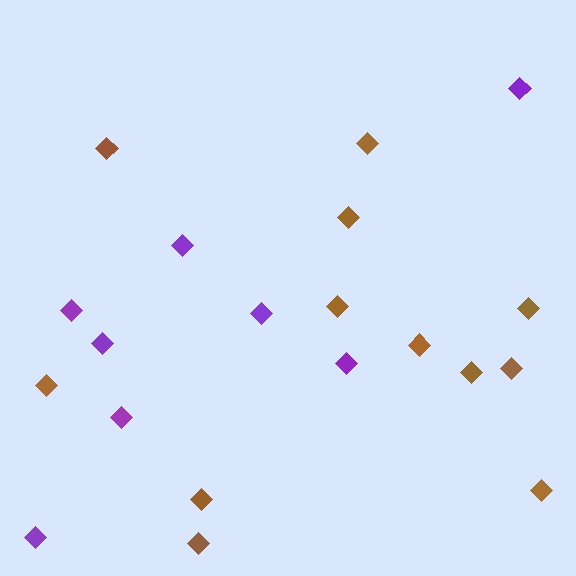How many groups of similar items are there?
There are 2 groups: one group of brown diamonds (12) and one group of purple diamonds (8).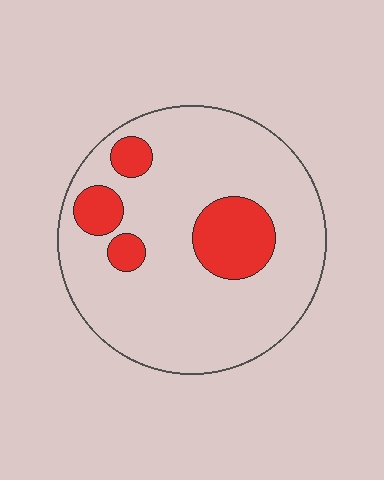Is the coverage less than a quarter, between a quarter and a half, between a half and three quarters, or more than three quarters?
Less than a quarter.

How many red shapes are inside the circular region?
4.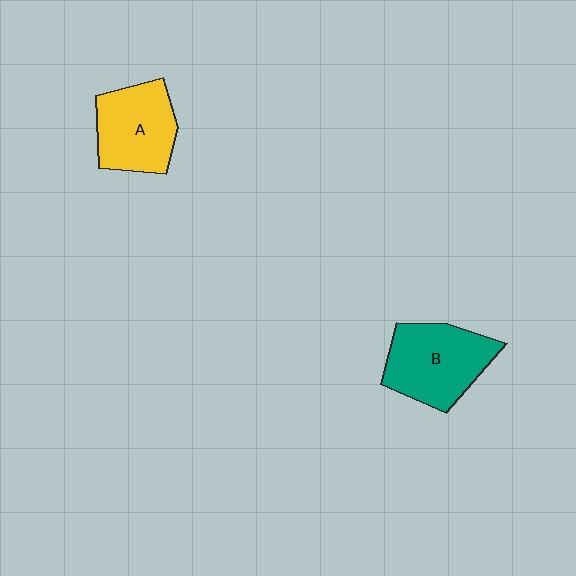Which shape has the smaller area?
Shape A (yellow).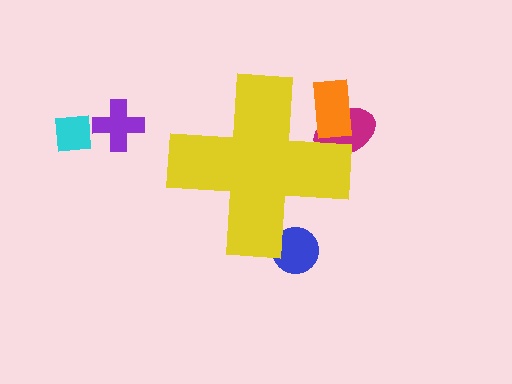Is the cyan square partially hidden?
No, the cyan square is fully visible.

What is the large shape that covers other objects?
A yellow cross.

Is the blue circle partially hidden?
Yes, the blue circle is partially hidden behind the yellow cross.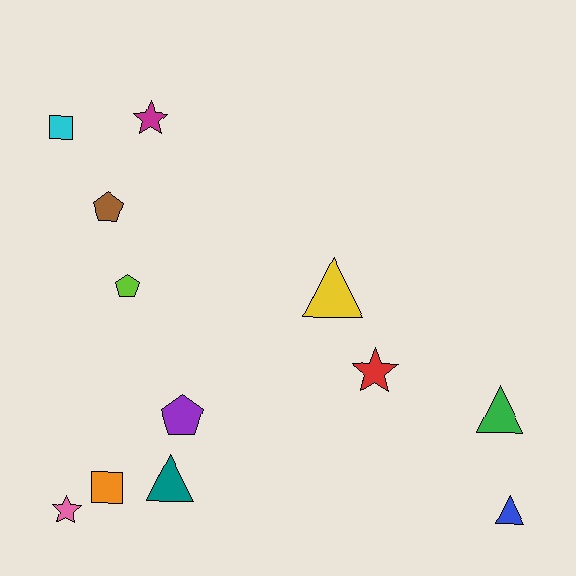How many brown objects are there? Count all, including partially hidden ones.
There is 1 brown object.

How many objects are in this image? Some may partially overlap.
There are 12 objects.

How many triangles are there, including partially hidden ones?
There are 4 triangles.